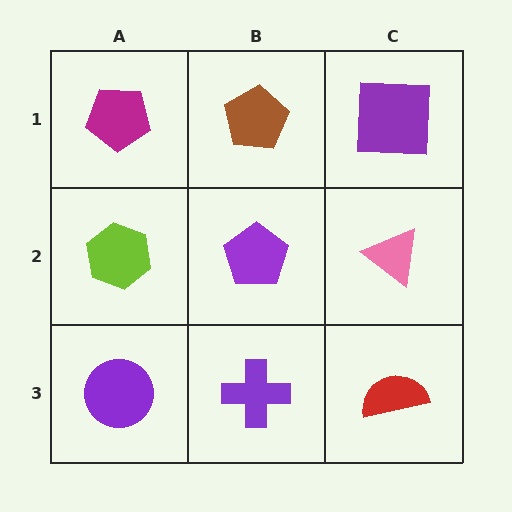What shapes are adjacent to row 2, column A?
A magenta pentagon (row 1, column A), a purple circle (row 3, column A), a purple pentagon (row 2, column B).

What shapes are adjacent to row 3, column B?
A purple pentagon (row 2, column B), a purple circle (row 3, column A), a red semicircle (row 3, column C).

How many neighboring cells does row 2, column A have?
3.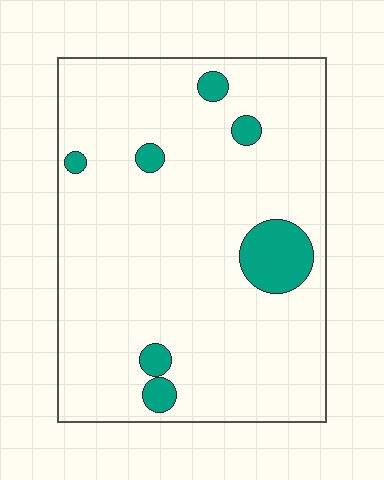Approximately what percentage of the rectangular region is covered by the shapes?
Approximately 10%.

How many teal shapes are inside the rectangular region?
7.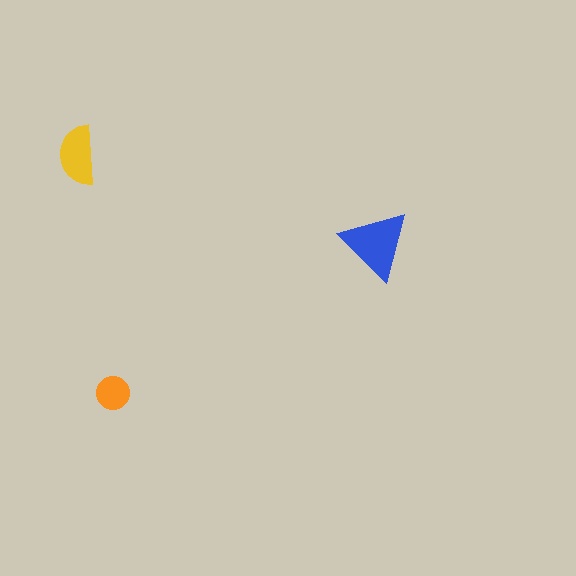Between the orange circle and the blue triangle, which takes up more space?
The blue triangle.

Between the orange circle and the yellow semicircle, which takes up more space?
The yellow semicircle.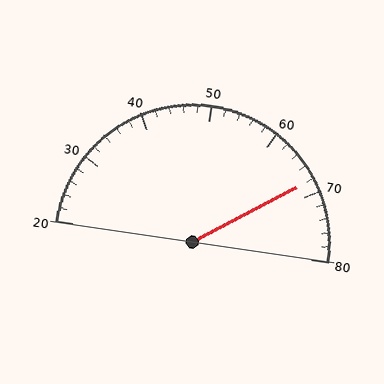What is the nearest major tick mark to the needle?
The nearest major tick mark is 70.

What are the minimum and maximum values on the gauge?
The gauge ranges from 20 to 80.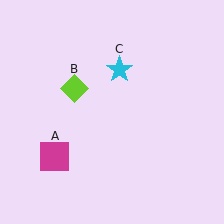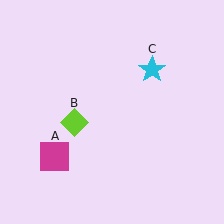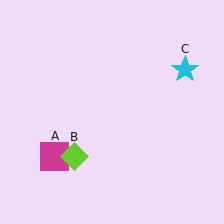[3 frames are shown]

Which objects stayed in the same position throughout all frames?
Magenta square (object A) remained stationary.